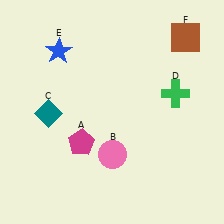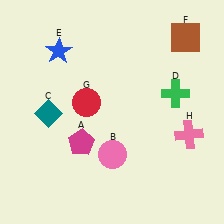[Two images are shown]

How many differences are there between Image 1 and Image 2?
There are 2 differences between the two images.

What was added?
A red circle (G), a pink cross (H) were added in Image 2.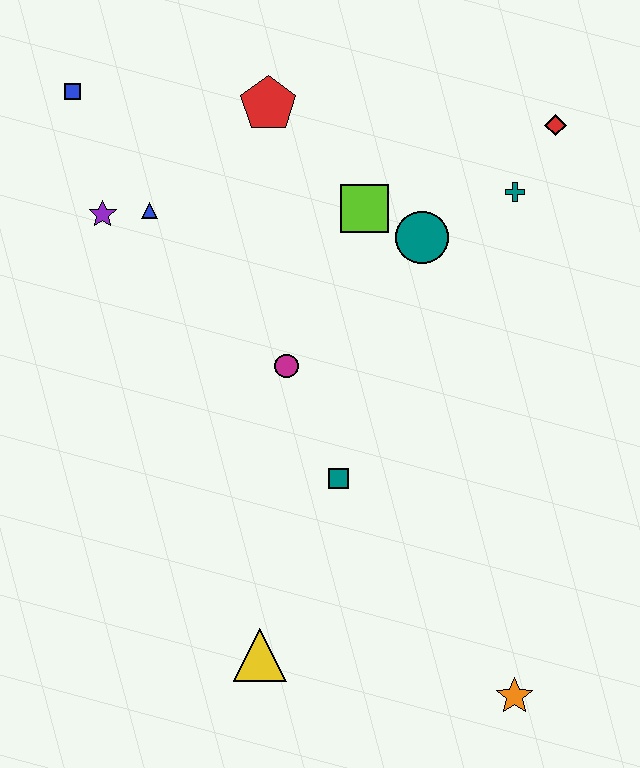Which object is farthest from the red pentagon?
The orange star is farthest from the red pentagon.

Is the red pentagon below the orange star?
No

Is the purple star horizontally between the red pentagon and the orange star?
No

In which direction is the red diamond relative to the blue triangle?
The red diamond is to the right of the blue triangle.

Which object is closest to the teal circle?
The lime square is closest to the teal circle.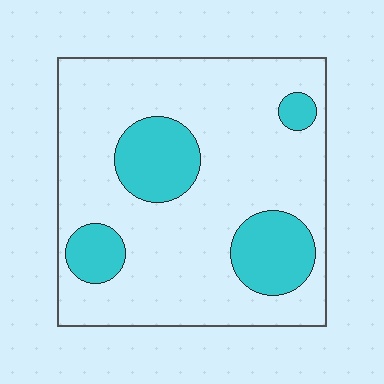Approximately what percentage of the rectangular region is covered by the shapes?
Approximately 20%.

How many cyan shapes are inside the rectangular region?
4.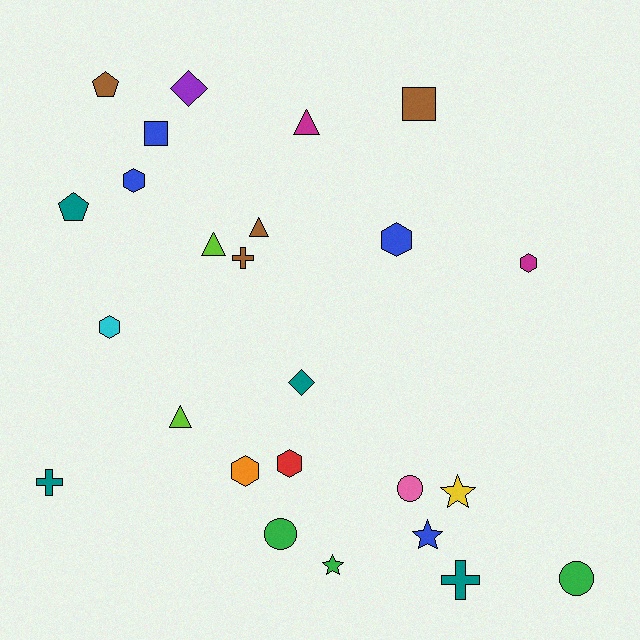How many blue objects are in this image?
There are 4 blue objects.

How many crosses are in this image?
There are 3 crosses.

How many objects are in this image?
There are 25 objects.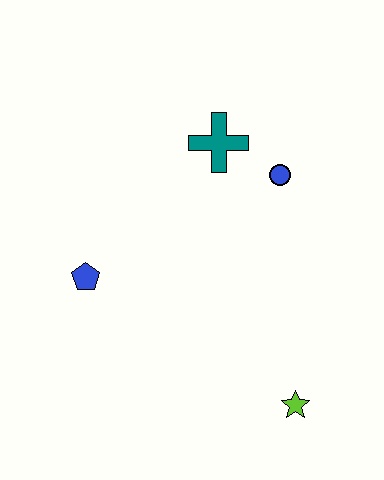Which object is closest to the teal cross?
The blue circle is closest to the teal cross.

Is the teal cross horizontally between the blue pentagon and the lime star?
Yes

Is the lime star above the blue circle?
No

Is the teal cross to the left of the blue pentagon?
No